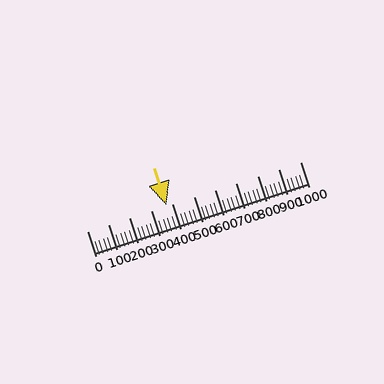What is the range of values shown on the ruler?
The ruler shows values from 0 to 1000.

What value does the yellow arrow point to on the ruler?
The yellow arrow points to approximately 371.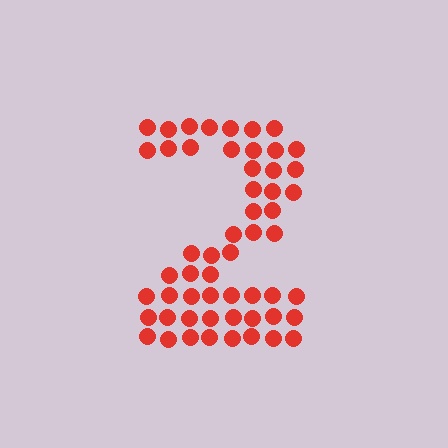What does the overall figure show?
The overall figure shows the digit 2.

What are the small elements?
The small elements are circles.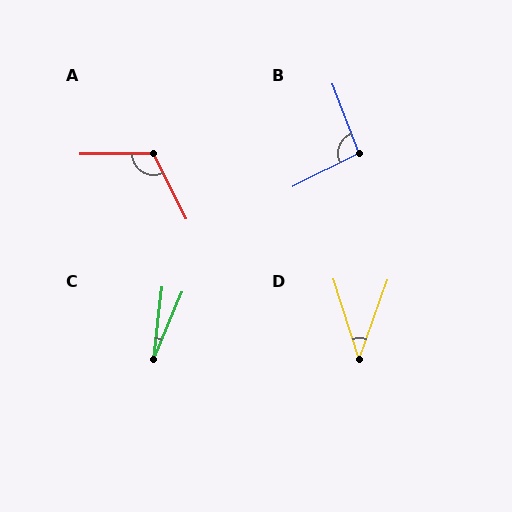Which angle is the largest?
A, at approximately 115 degrees.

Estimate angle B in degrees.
Approximately 96 degrees.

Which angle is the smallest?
C, at approximately 16 degrees.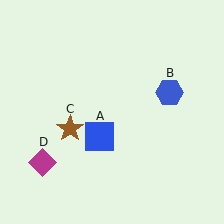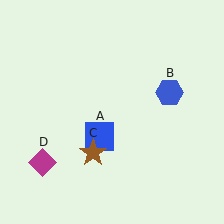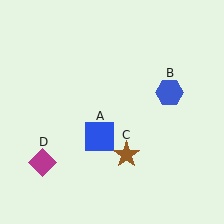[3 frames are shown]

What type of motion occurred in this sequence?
The brown star (object C) rotated counterclockwise around the center of the scene.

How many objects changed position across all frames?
1 object changed position: brown star (object C).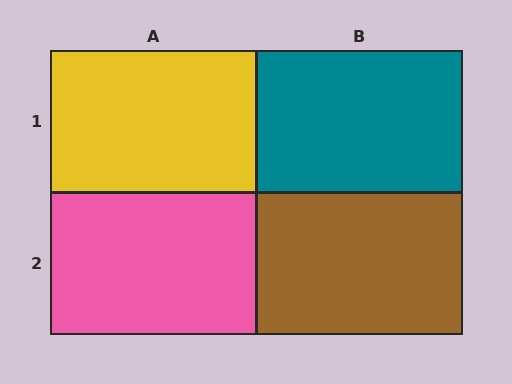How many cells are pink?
1 cell is pink.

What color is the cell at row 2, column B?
Brown.